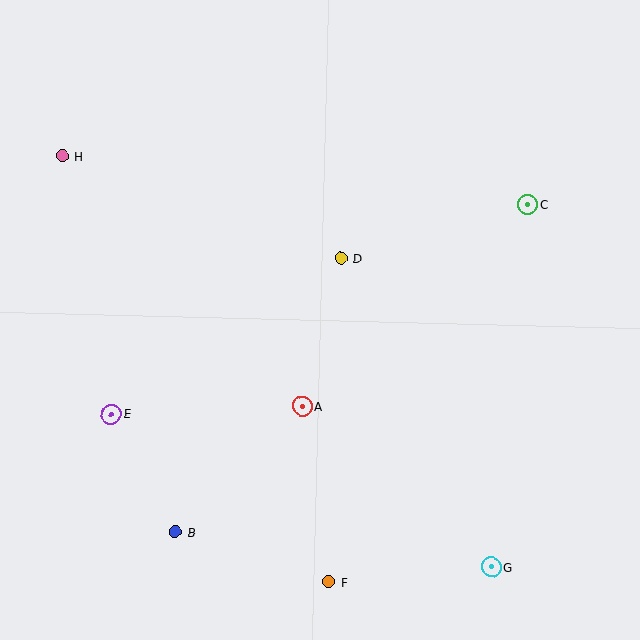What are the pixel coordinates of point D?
Point D is at (341, 258).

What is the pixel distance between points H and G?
The distance between H and G is 594 pixels.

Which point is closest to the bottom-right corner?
Point G is closest to the bottom-right corner.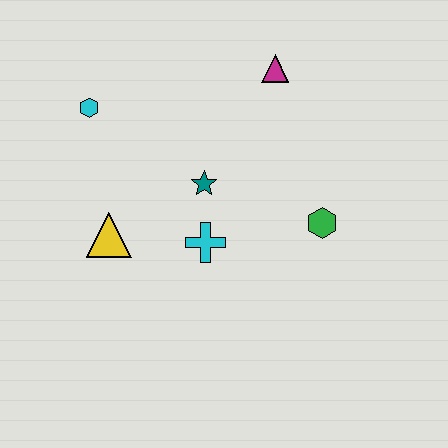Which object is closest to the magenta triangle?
The teal star is closest to the magenta triangle.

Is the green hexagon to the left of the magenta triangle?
No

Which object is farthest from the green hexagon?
The cyan hexagon is farthest from the green hexagon.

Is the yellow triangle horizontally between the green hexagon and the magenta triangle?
No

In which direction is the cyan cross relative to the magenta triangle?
The cyan cross is below the magenta triangle.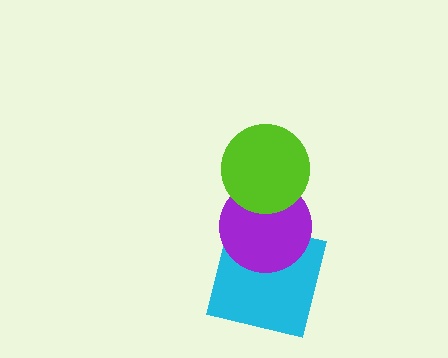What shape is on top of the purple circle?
The lime circle is on top of the purple circle.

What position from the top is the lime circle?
The lime circle is 1st from the top.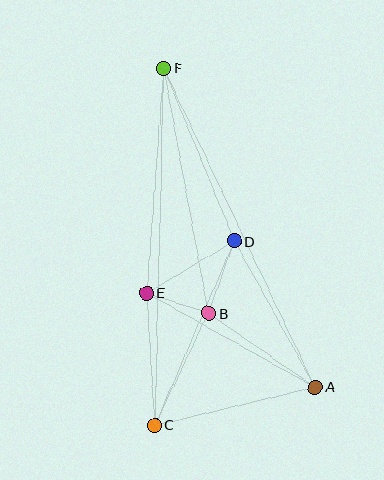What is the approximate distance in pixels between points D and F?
The distance between D and F is approximately 187 pixels.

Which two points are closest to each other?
Points B and E are closest to each other.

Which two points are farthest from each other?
Points C and F are farthest from each other.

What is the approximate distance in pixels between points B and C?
The distance between B and C is approximately 124 pixels.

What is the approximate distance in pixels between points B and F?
The distance between B and F is approximately 249 pixels.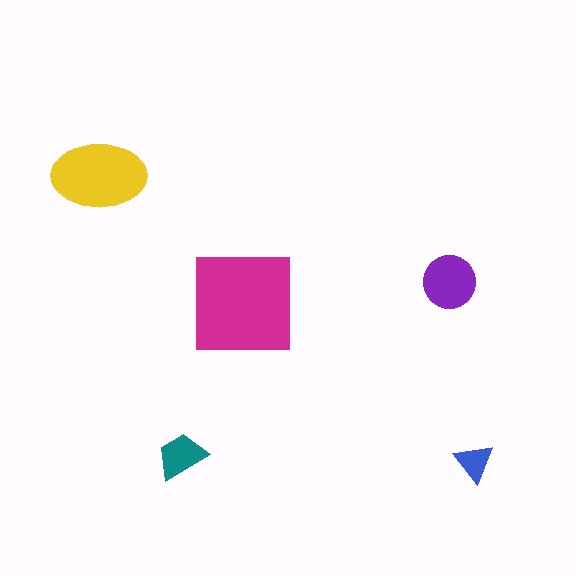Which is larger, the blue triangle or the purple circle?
The purple circle.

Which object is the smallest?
The blue triangle.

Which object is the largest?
The magenta square.